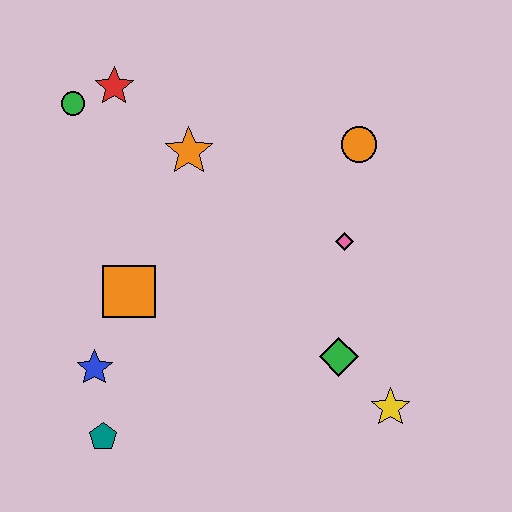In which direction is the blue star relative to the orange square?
The blue star is below the orange square.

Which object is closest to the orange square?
The blue star is closest to the orange square.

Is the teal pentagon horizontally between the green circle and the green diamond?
Yes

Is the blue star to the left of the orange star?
Yes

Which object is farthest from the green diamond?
The green circle is farthest from the green diamond.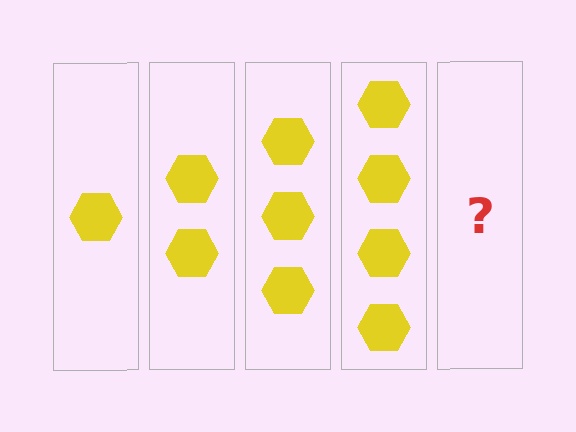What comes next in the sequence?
The next element should be 5 hexagons.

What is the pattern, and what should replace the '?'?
The pattern is that each step adds one more hexagon. The '?' should be 5 hexagons.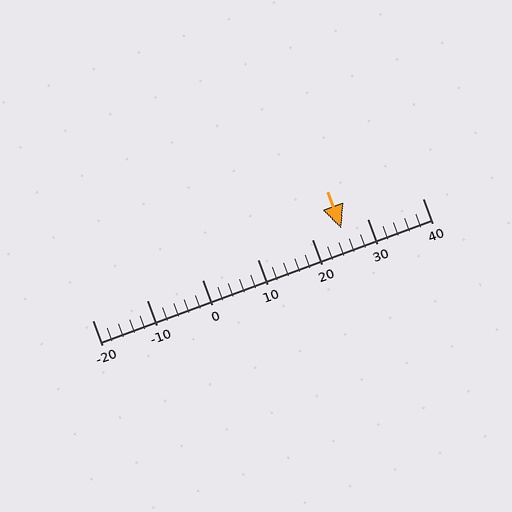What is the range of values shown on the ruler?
The ruler shows values from -20 to 40.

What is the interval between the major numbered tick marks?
The major tick marks are spaced 10 units apart.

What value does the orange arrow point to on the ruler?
The orange arrow points to approximately 25.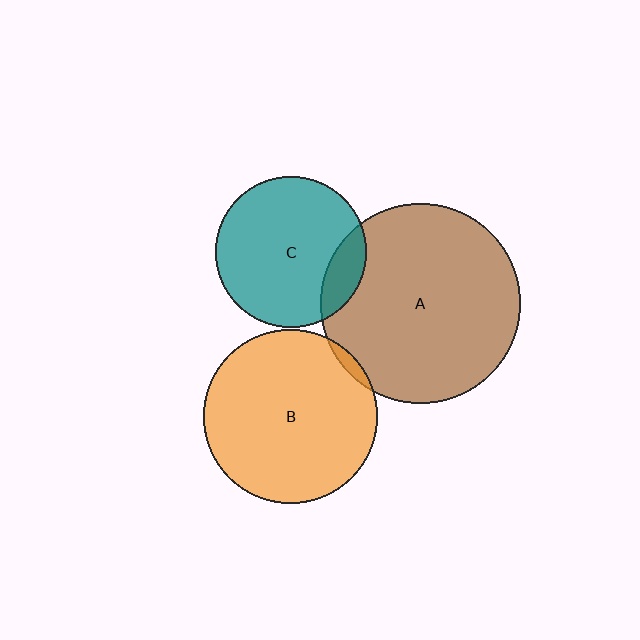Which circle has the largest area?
Circle A (brown).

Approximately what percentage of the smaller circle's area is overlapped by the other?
Approximately 5%.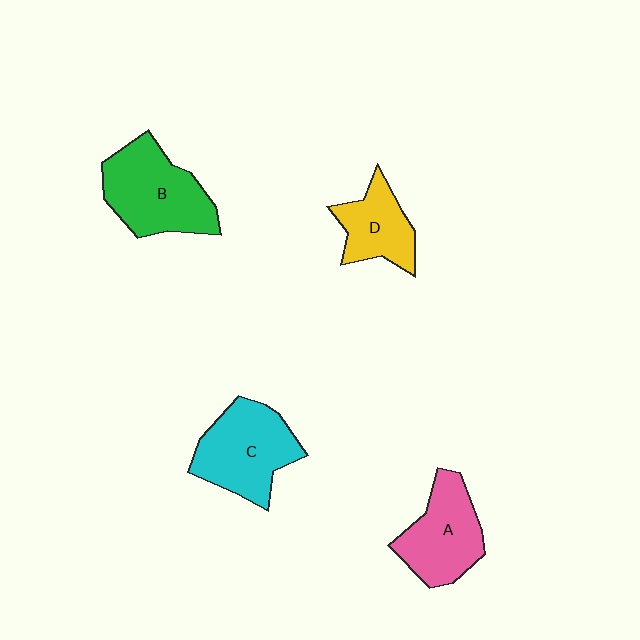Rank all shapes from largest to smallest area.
From largest to smallest: B (green), C (cyan), A (pink), D (yellow).